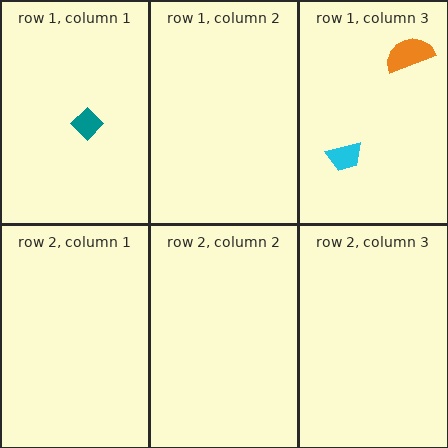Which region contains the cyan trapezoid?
The row 1, column 3 region.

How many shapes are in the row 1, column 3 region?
2.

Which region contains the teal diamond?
The row 1, column 1 region.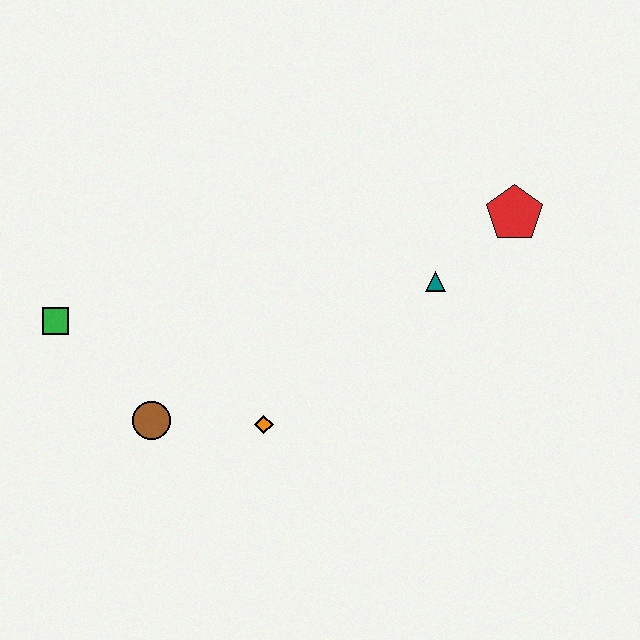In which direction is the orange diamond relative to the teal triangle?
The orange diamond is to the left of the teal triangle.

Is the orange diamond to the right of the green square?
Yes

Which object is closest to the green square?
The brown circle is closest to the green square.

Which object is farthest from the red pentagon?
The green square is farthest from the red pentagon.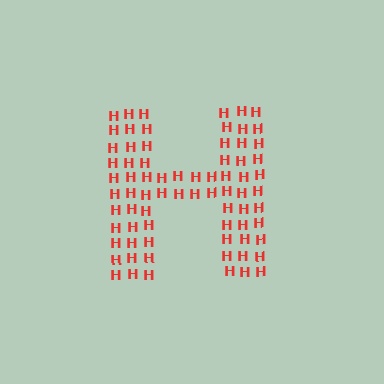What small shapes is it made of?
It is made of small letter H's.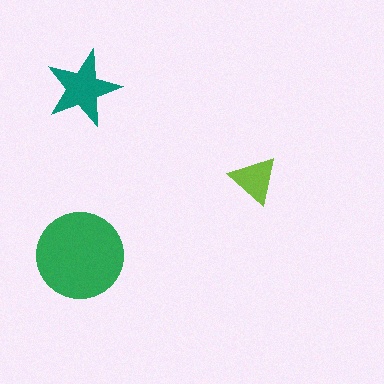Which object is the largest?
The green circle.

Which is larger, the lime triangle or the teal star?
The teal star.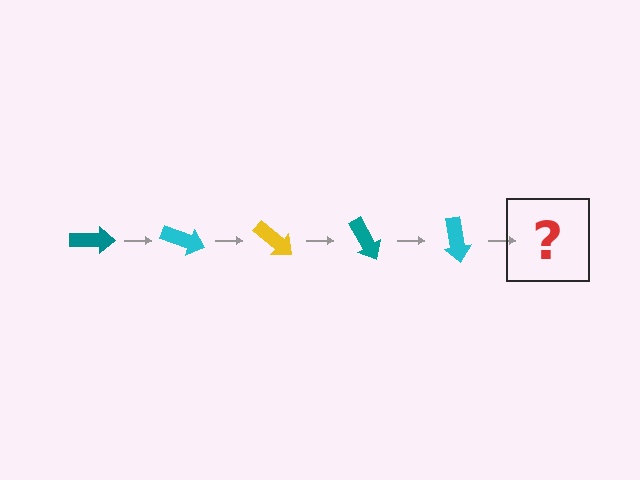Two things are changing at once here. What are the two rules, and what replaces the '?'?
The two rules are that it rotates 20 degrees each step and the color cycles through teal, cyan, and yellow. The '?' should be a yellow arrow, rotated 100 degrees from the start.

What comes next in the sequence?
The next element should be a yellow arrow, rotated 100 degrees from the start.